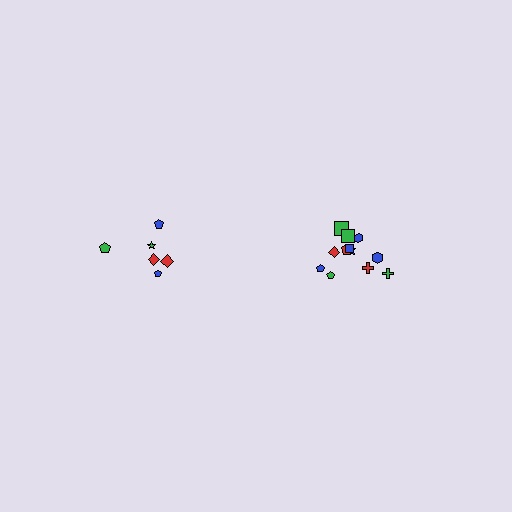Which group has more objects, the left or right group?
The right group.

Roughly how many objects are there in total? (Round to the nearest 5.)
Roughly 20 objects in total.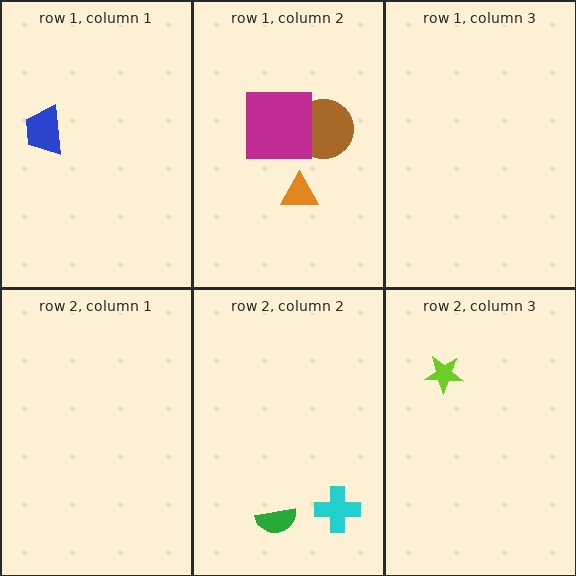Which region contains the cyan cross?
The row 2, column 2 region.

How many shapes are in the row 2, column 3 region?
1.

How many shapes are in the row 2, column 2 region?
2.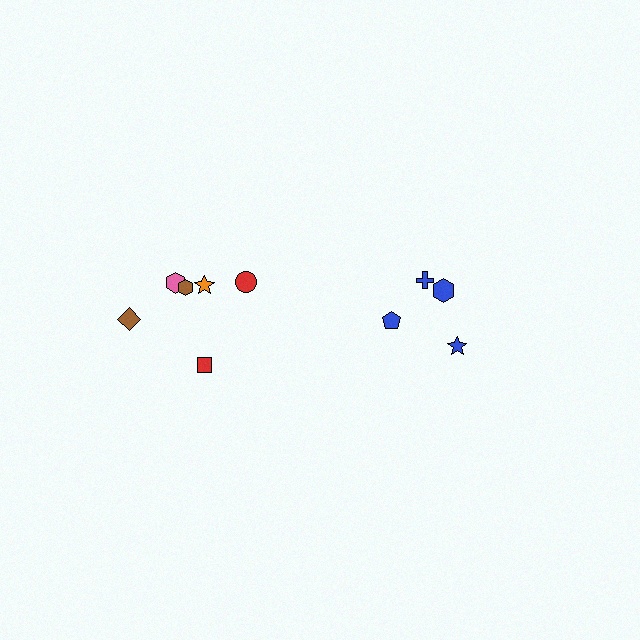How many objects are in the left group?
There are 6 objects.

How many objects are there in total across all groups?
There are 10 objects.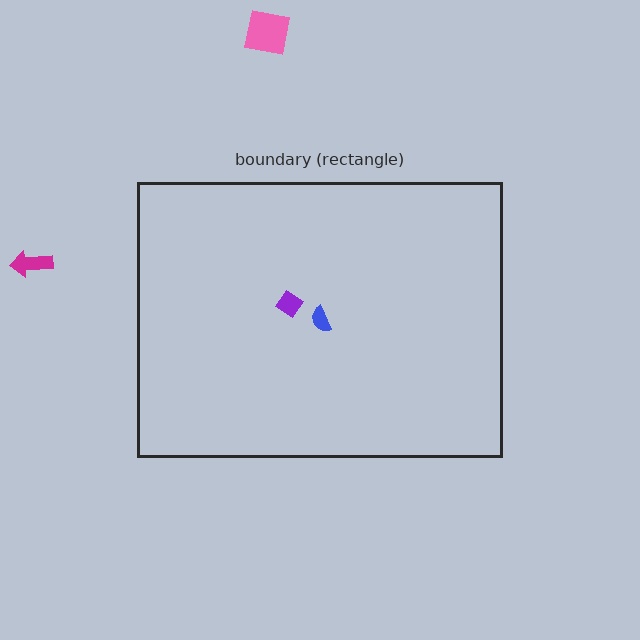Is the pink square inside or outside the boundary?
Outside.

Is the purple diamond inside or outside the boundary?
Inside.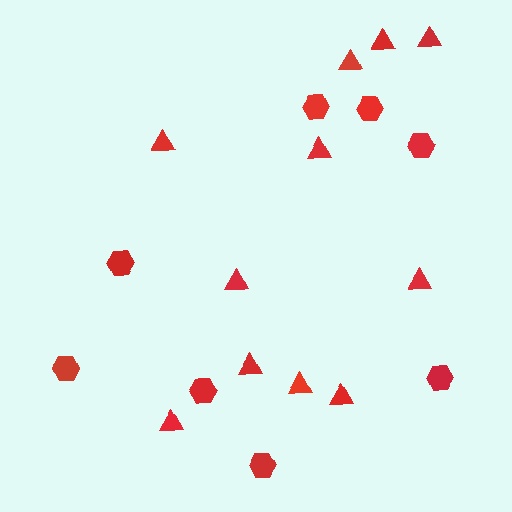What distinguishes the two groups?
There are 2 groups: one group of hexagons (8) and one group of triangles (11).